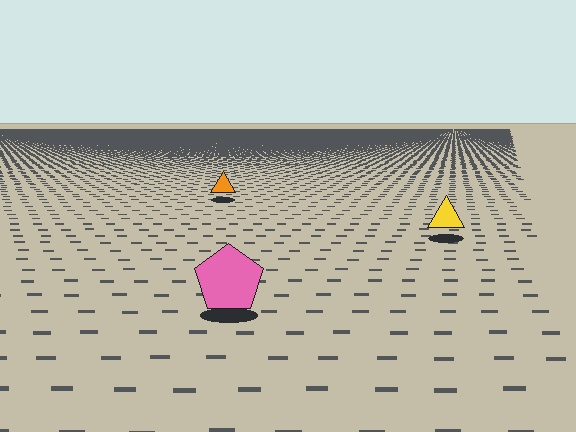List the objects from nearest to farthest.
From nearest to farthest: the pink pentagon, the yellow triangle, the orange triangle.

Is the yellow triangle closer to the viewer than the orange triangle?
Yes. The yellow triangle is closer — you can tell from the texture gradient: the ground texture is coarser near it.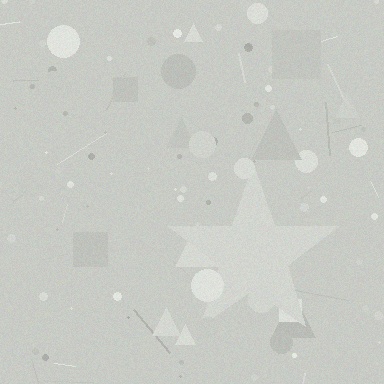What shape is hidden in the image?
A star is hidden in the image.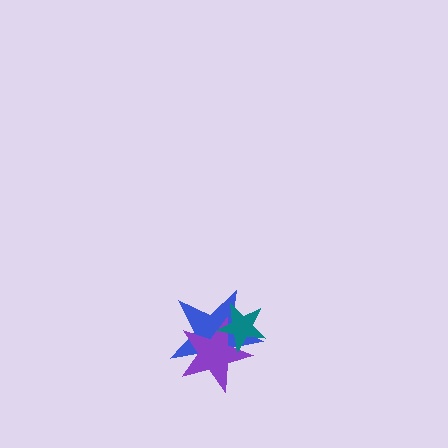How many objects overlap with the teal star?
2 objects overlap with the teal star.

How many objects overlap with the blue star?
2 objects overlap with the blue star.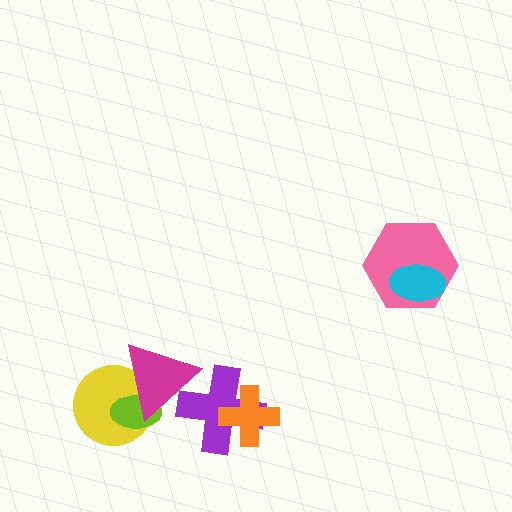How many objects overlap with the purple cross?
2 objects overlap with the purple cross.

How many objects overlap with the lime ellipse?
2 objects overlap with the lime ellipse.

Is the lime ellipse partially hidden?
Yes, it is partially covered by another shape.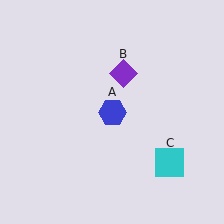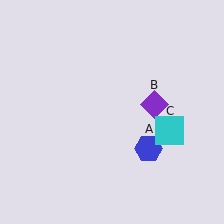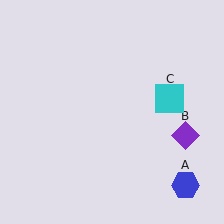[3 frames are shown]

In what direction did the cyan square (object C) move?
The cyan square (object C) moved up.